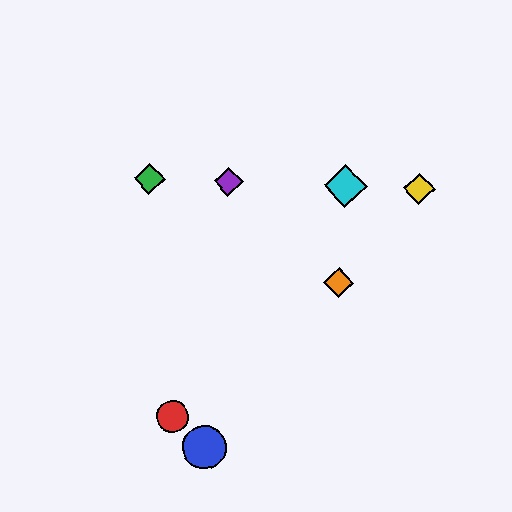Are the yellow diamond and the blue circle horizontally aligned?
No, the yellow diamond is at y≈189 and the blue circle is at y≈447.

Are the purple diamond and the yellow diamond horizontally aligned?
Yes, both are at y≈182.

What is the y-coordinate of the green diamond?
The green diamond is at y≈179.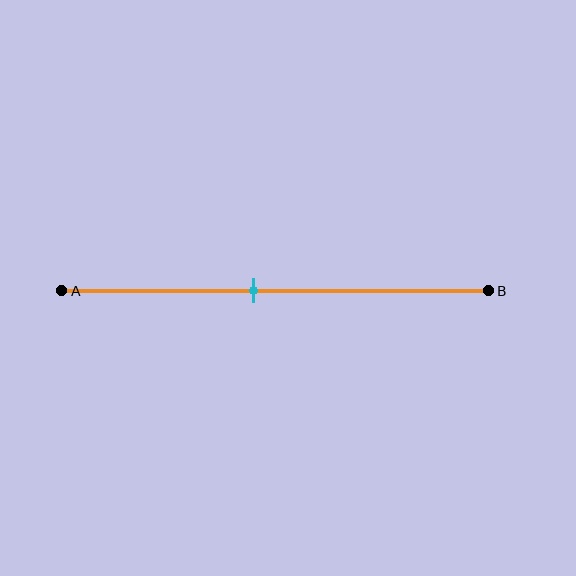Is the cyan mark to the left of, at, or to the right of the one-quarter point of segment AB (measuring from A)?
The cyan mark is to the right of the one-quarter point of segment AB.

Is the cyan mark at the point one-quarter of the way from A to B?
No, the mark is at about 45% from A, not at the 25% one-quarter point.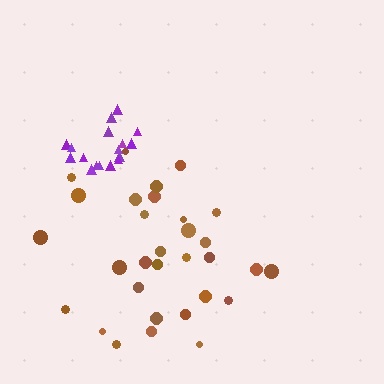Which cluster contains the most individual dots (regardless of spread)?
Brown (31).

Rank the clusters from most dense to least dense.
purple, brown.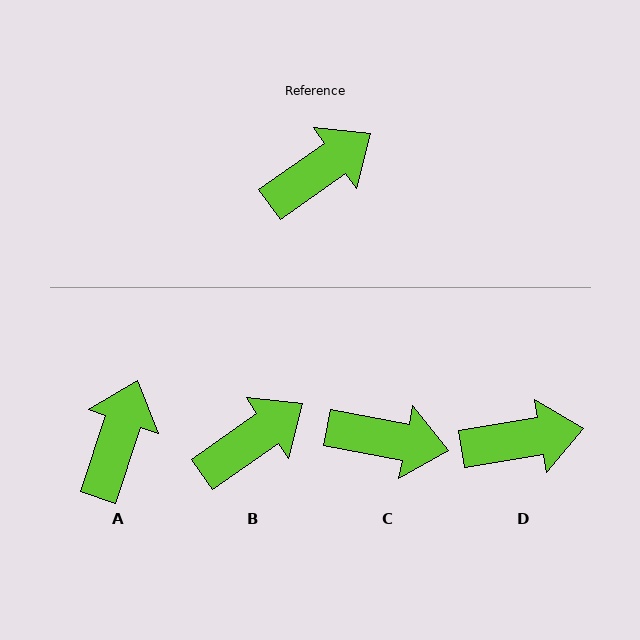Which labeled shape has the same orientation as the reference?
B.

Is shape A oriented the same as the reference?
No, it is off by about 36 degrees.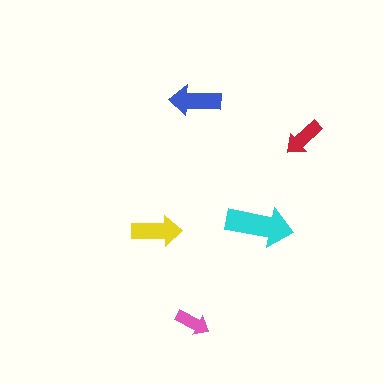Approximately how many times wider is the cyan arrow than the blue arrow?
About 1.5 times wider.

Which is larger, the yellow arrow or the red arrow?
The yellow one.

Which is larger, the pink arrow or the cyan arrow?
The cyan one.